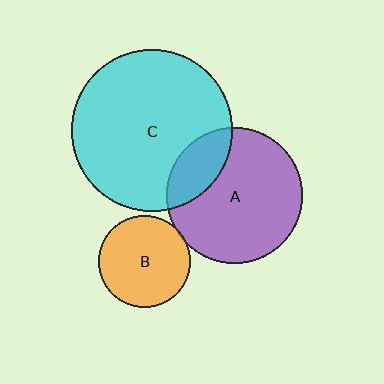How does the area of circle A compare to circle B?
Approximately 2.2 times.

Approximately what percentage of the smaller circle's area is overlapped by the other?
Approximately 20%.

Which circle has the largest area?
Circle C (cyan).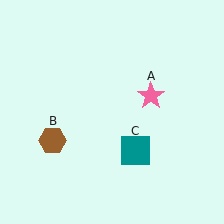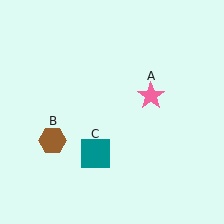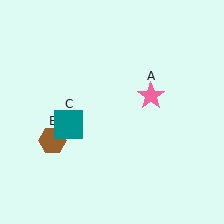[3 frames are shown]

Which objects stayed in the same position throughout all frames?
Pink star (object A) and brown hexagon (object B) remained stationary.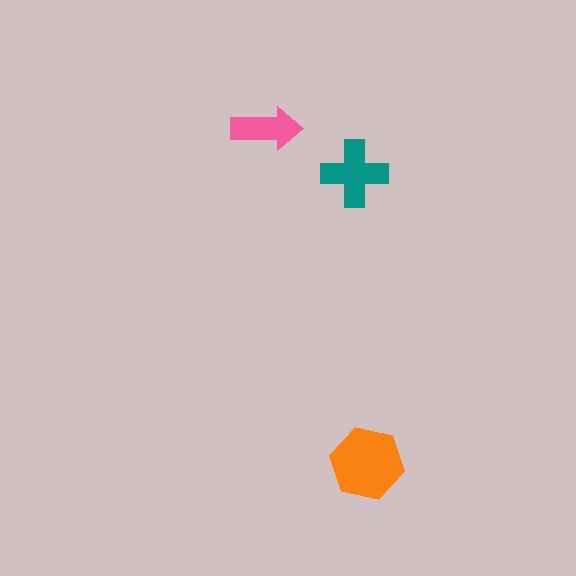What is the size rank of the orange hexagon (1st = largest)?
1st.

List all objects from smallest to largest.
The pink arrow, the teal cross, the orange hexagon.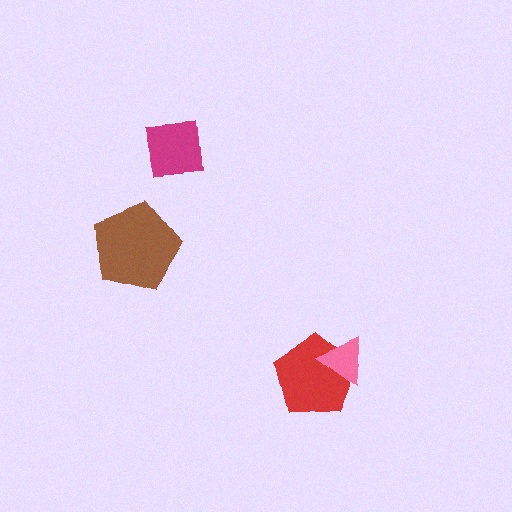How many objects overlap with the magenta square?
0 objects overlap with the magenta square.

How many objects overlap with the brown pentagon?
0 objects overlap with the brown pentagon.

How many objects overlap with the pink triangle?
1 object overlaps with the pink triangle.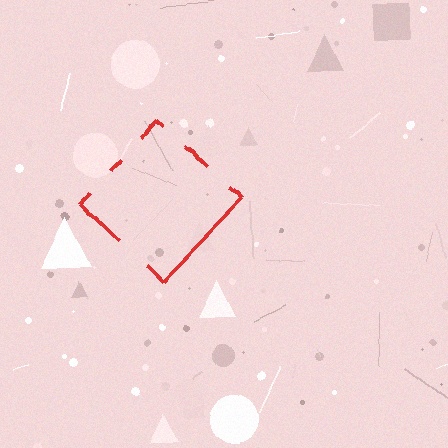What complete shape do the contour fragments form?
The contour fragments form a diamond.